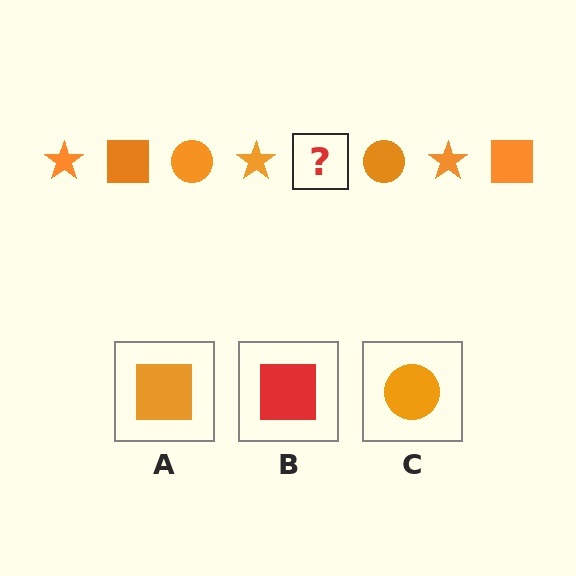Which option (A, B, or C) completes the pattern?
A.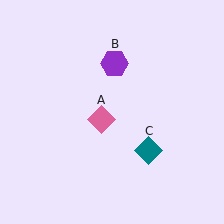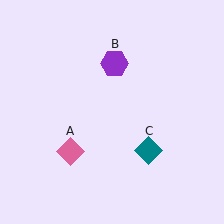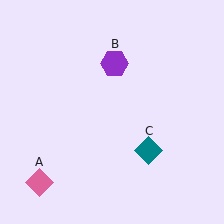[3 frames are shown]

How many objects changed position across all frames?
1 object changed position: pink diamond (object A).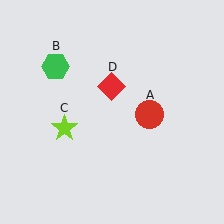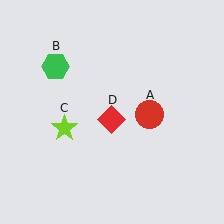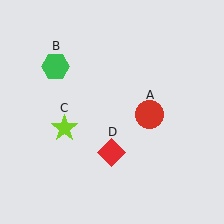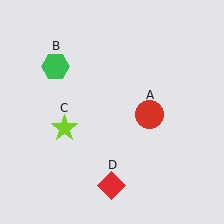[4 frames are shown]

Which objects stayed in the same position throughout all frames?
Red circle (object A) and green hexagon (object B) and lime star (object C) remained stationary.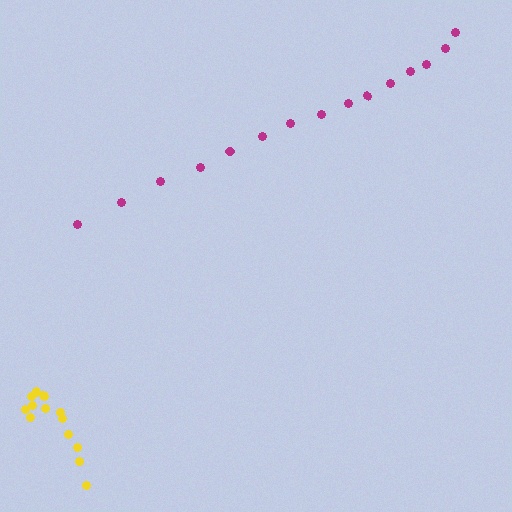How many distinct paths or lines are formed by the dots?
There are 2 distinct paths.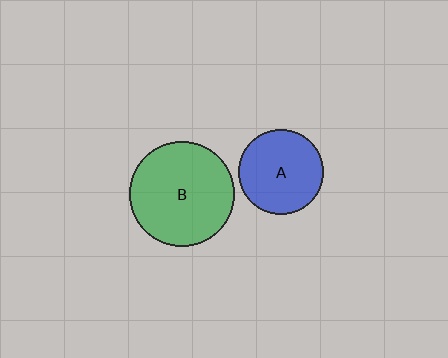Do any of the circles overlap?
No, none of the circles overlap.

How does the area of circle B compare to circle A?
Approximately 1.5 times.